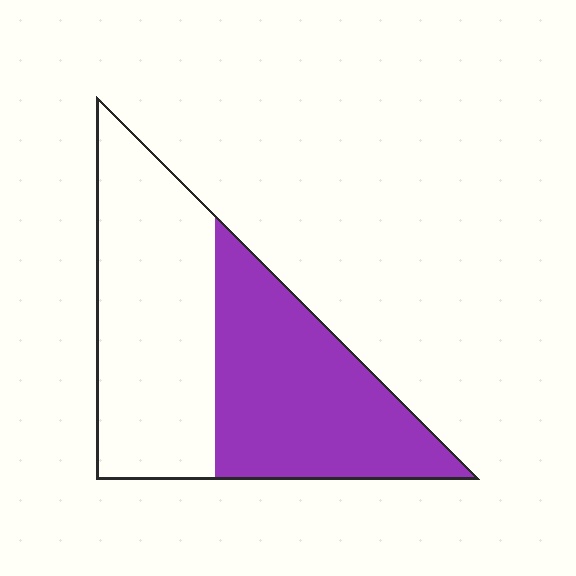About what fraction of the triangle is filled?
About one half (1/2).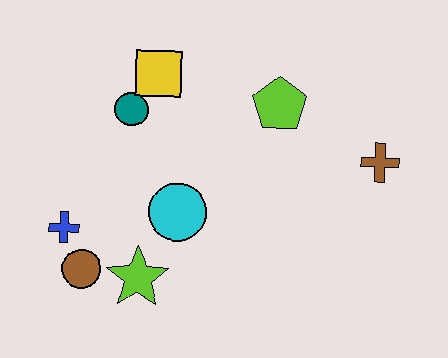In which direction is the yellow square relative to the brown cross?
The yellow square is to the left of the brown cross.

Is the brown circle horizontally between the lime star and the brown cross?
No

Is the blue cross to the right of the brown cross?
No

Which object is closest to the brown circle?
The blue cross is closest to the brown circle.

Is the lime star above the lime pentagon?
No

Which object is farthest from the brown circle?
The brown cross is farthest from the brown circle.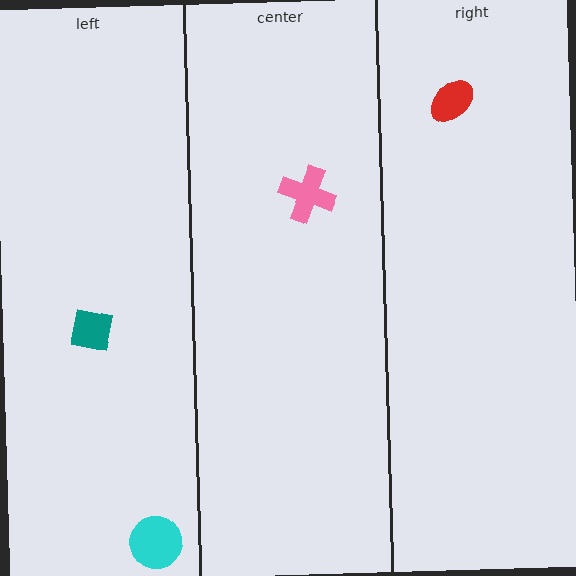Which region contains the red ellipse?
The right region.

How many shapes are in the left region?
2.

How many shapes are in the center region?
1.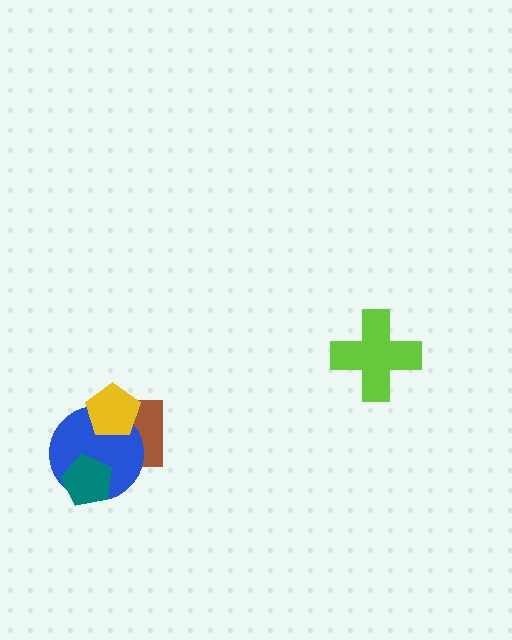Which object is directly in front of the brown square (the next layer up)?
The blue circle is directly in front of the brown square.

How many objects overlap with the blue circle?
3 objects overlap with the blue circle.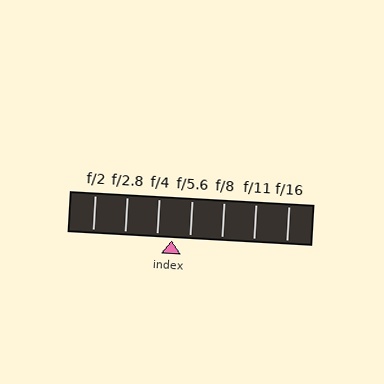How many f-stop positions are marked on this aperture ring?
There are 7 f-stop positions marked.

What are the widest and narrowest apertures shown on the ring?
The widest aperture shown is f/2 and the narrowest is f/16.